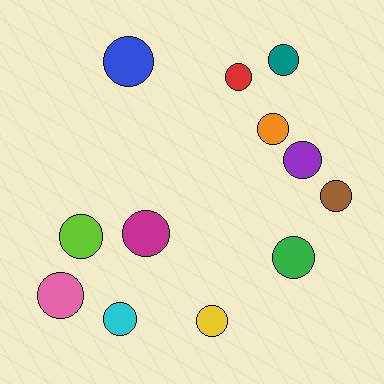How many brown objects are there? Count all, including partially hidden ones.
There is 1 brown object.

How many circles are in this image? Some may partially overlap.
There are 12 circles.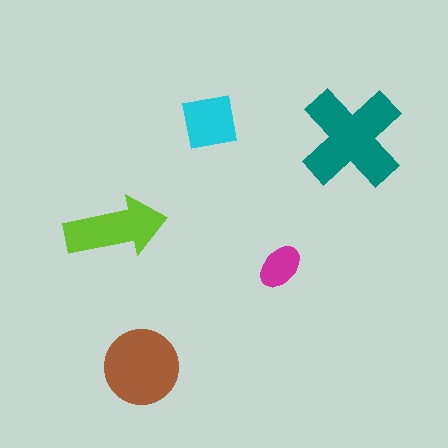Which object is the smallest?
The magenta ellipse.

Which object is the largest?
The teal cross.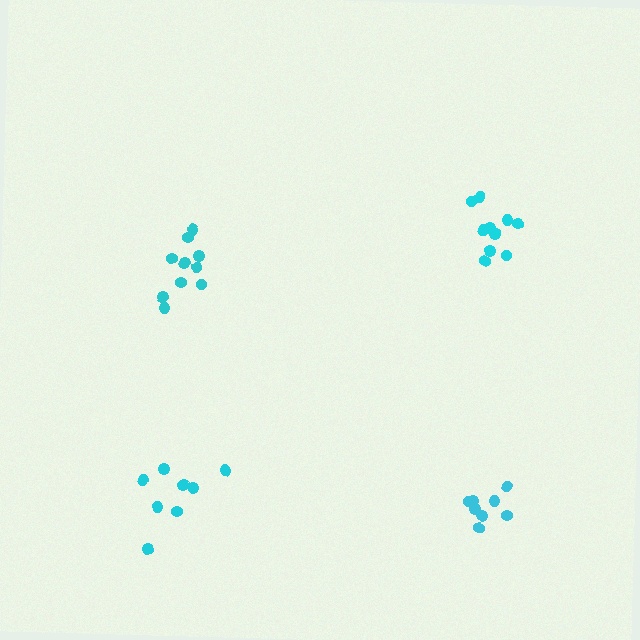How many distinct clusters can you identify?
There are 4 distinct clusters.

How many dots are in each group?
Group 1: 8 dots, Group 2: 8 dots, Group 3: 10 dots, Group 4: 10 dots (36 total).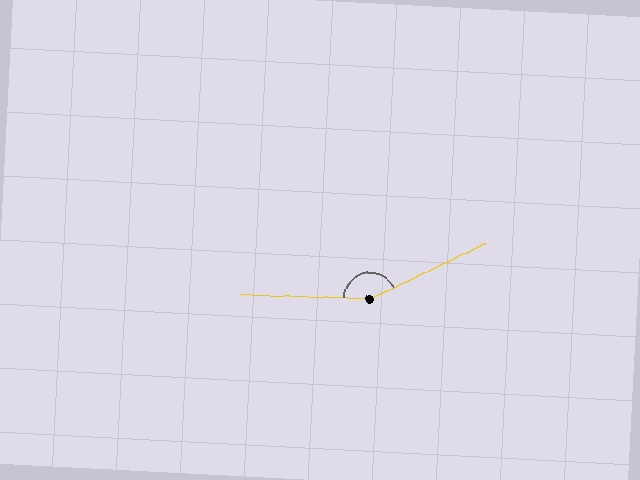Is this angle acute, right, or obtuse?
It is obtuse.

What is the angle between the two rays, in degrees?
Approximately 152 degrees.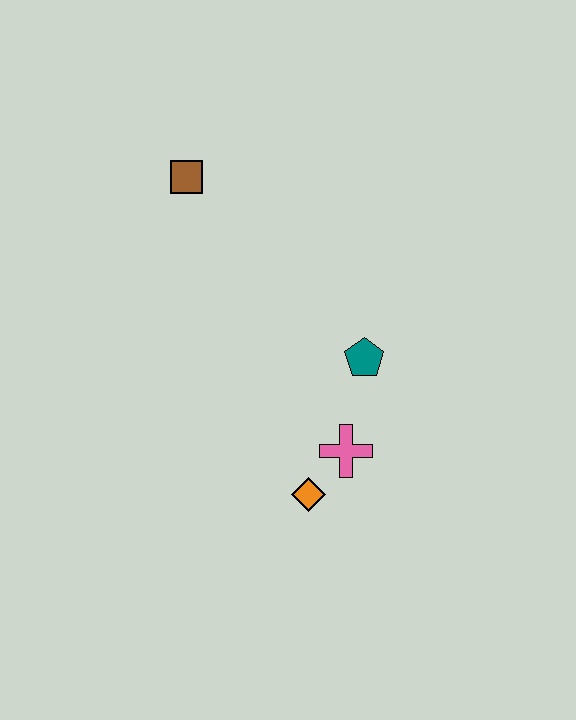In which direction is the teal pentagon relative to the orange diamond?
The teal pentagon is above the orange diamond.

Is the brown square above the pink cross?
Yes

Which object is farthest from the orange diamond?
The brown square is farthest from the orange diamond.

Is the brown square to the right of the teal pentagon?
No